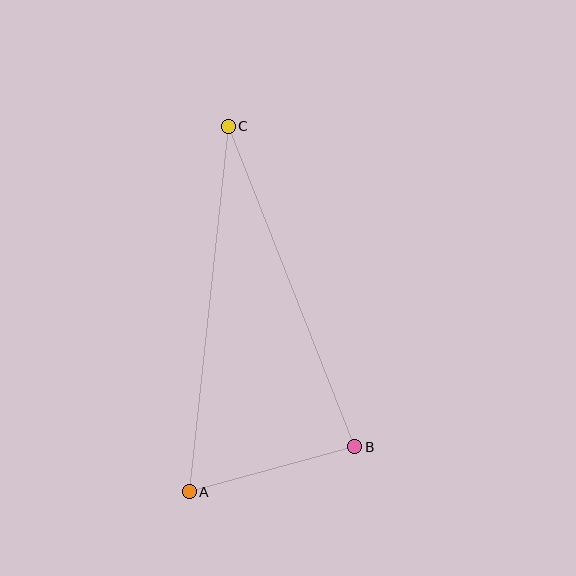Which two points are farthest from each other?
Points A and C are farthest from each other.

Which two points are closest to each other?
Points A and B are closest to each other.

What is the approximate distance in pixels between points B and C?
The distance between B and C is approximately 345 pixels.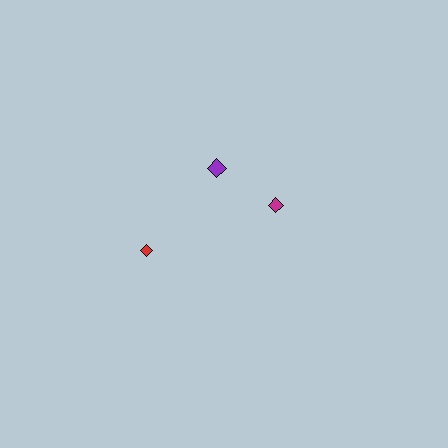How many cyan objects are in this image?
There are no cyan objects.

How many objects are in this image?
There are 3 objects.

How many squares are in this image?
There are no squares.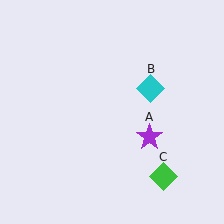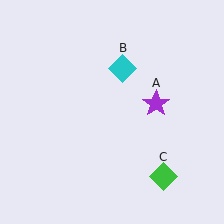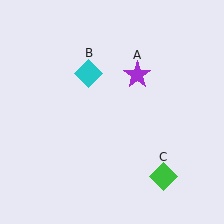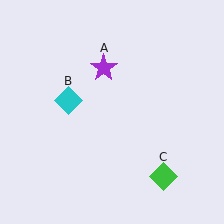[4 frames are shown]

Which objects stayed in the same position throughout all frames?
Green diamond (object C) remained stationary.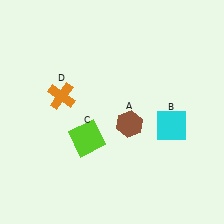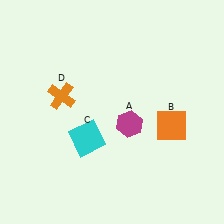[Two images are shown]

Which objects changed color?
A changed from brown to magenta. B changed from cyan to orange. C changed from lime to cyan.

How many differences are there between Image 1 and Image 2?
There are 3 differences between the two images.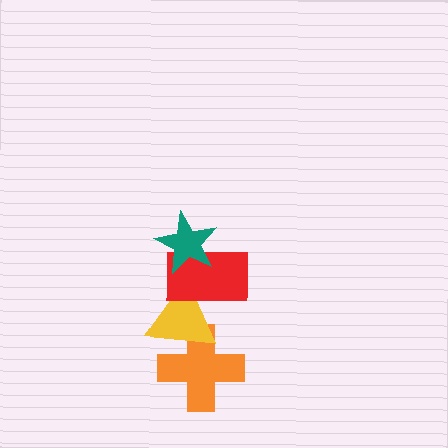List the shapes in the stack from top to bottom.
From top to bottom: the teal star, the red rectangle, the yellow triangle, the orange cross.